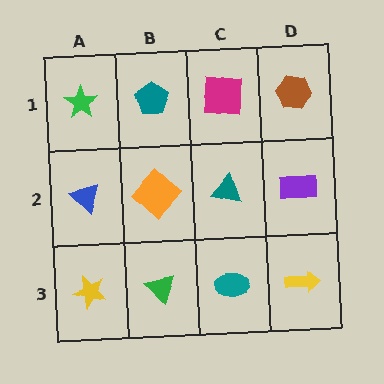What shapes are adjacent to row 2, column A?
A green star (row 1, column A), a yellow star (row 3, column A), an orange diamond (row 2, column B).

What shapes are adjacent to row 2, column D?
A brown hexagon (row 1, column D), a yellow arrow (row 3, column D), a teal triangle (row 2, column C).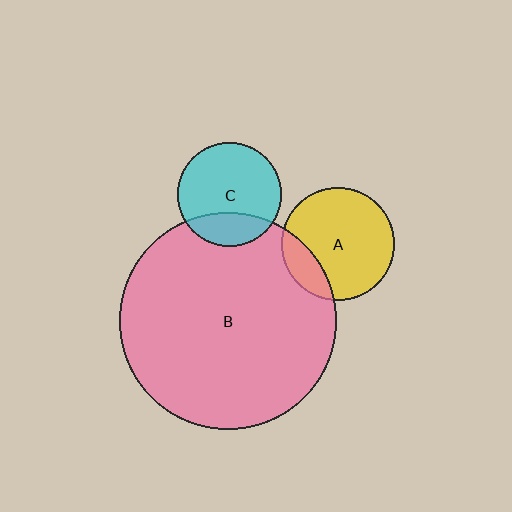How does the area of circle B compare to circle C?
Approximately 4.4 times.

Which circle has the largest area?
Circle B (pink).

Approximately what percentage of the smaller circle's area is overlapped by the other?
Approximately 20%.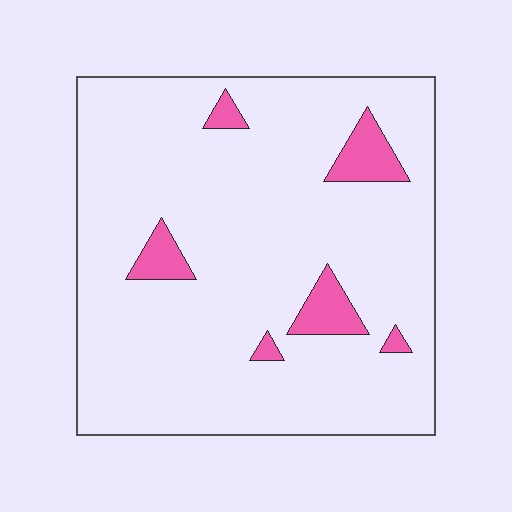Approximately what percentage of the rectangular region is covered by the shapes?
Approximately 10%.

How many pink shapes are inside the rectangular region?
6.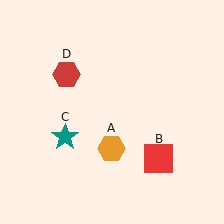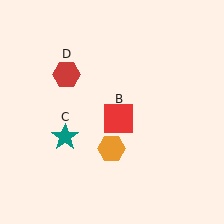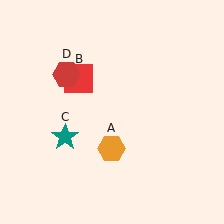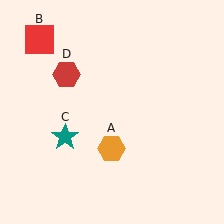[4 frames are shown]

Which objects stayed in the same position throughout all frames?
Orange hexagon (object A) and teal star (object C) and red hexagon (object D) remained stationary.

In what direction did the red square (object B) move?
The red square (object B) moved up and to the left.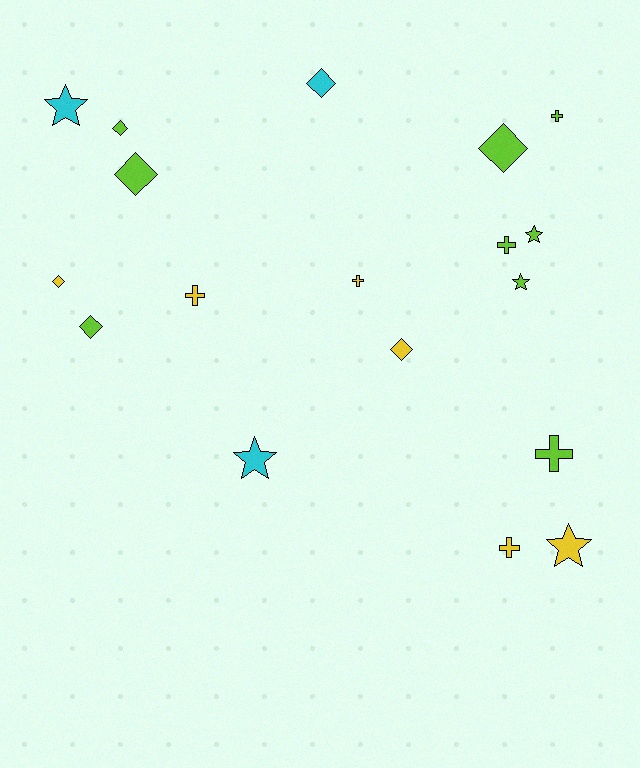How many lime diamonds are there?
There are 4 lime diamonds.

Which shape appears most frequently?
Diamond, with 7 objects.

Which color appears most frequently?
Lime, with 9 objects.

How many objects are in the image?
There are 18 objects.